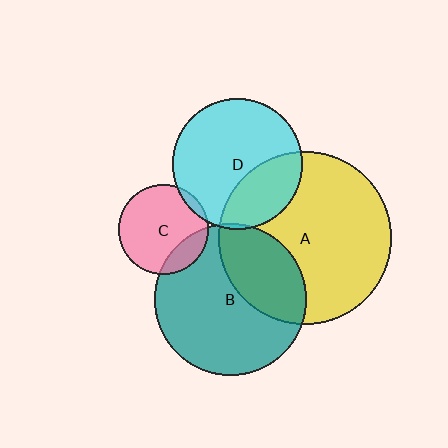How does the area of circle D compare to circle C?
Approximately 2.1 times.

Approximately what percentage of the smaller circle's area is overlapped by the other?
Approximately 20%.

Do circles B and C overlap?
Yes.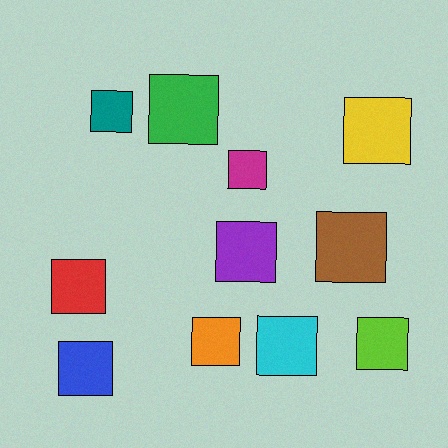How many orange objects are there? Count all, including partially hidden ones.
There is 1 orange object.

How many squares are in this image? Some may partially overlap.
There are 11 squares.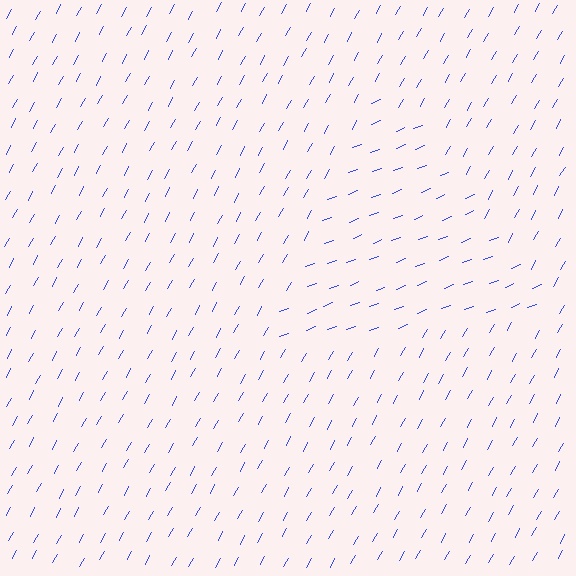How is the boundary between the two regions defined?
The boundary is defined purely by a change in line orientation (approximately 40 degrees difference). All lines are the same color and thickness.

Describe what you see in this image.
The image is filled with small blue line segments. A triangle region in the image has lines oriented differently from the surrounding lines, creating a visible texture boundary.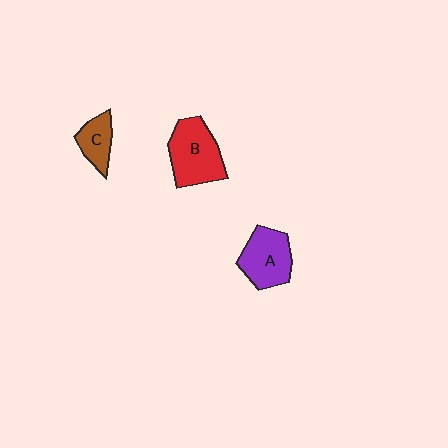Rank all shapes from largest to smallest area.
From largest to smallest: B (red), A (purple), C (brown).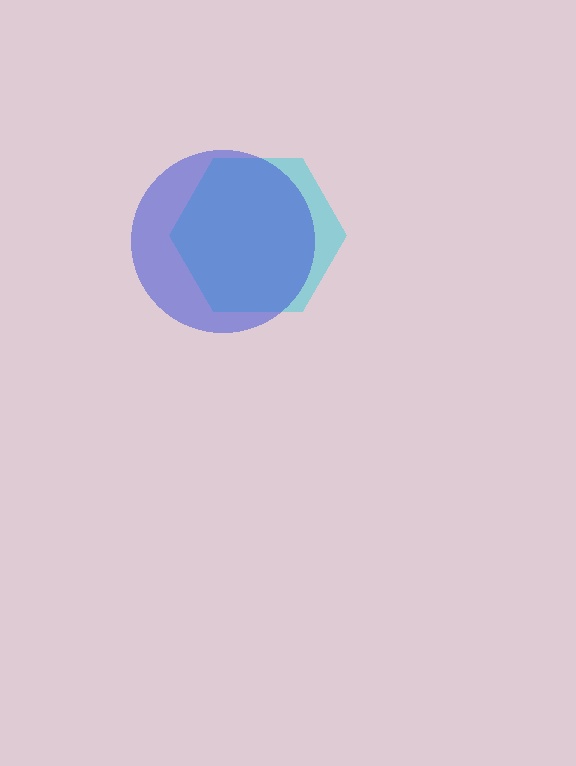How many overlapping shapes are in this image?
There are 2 overlapping shapes in the image.